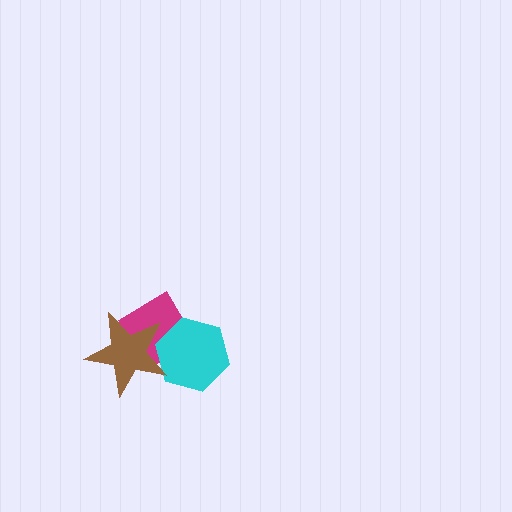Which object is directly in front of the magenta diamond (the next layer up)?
The cyan hexagon is directly in front of the magenta diamond.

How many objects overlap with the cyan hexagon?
2 objects overlap with the cyan hexagon.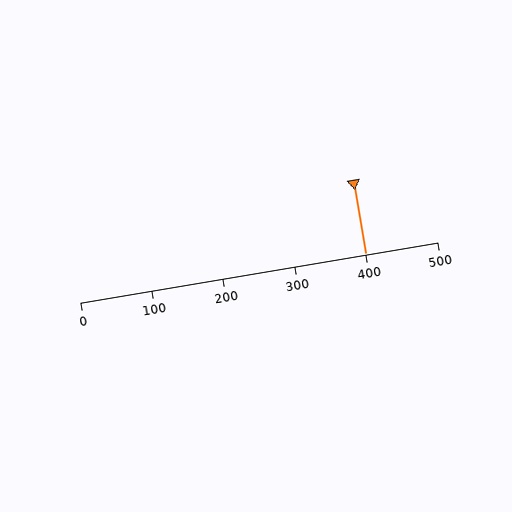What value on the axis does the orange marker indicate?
The marker indicates approximately 400.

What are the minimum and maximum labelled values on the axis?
The axis runs from 0 to 500.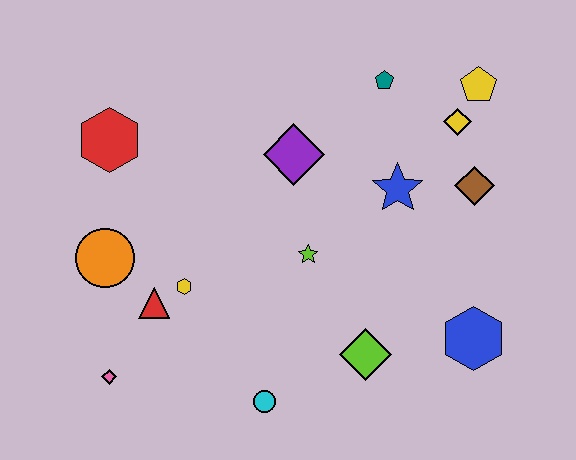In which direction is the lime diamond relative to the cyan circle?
The lime diamond is to the right of the cyan circle.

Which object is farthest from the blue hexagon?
The red hexagon is farthest from the blue hexagon.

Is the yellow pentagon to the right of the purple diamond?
Yes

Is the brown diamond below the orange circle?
No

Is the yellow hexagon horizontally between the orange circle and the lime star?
Yes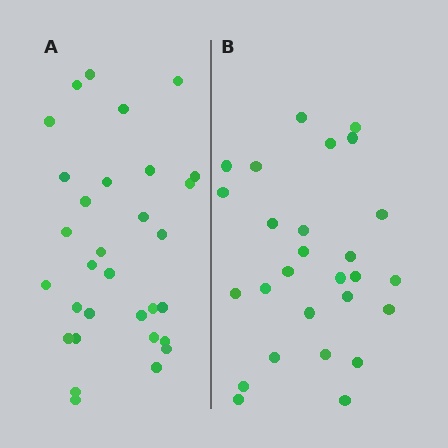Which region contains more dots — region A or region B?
Region A (the left region) has more dots.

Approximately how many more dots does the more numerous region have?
Region A has about 4 more dots than region B.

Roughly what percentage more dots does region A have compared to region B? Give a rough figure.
About 15% more.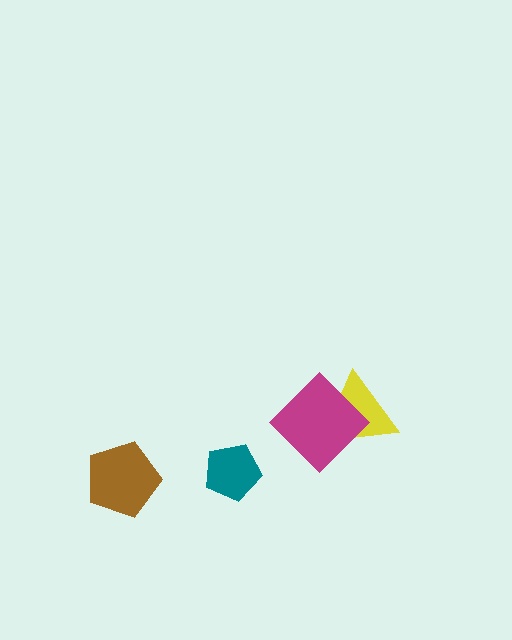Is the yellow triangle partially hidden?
Yes, it is partially covered by another shape.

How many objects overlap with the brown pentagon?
0 objects overlap with the brown pentagon.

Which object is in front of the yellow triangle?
The magenta diamond is in front of the yellow triangle.